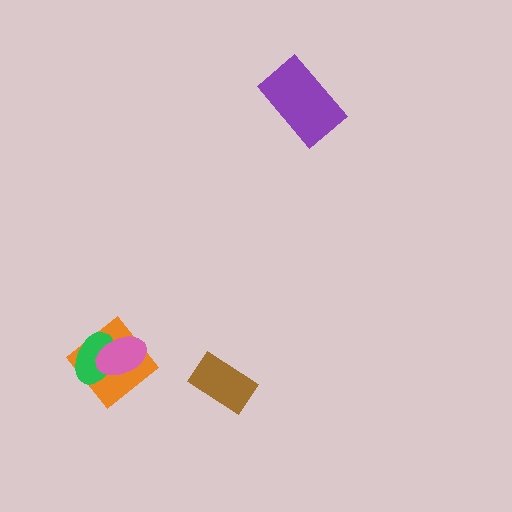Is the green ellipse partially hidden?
Yes, it is partially covered by another shape.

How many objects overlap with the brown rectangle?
0 objects overlap with the brown rectangle.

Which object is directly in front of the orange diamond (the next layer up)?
The green ellipse is directly in front of the orange diamond.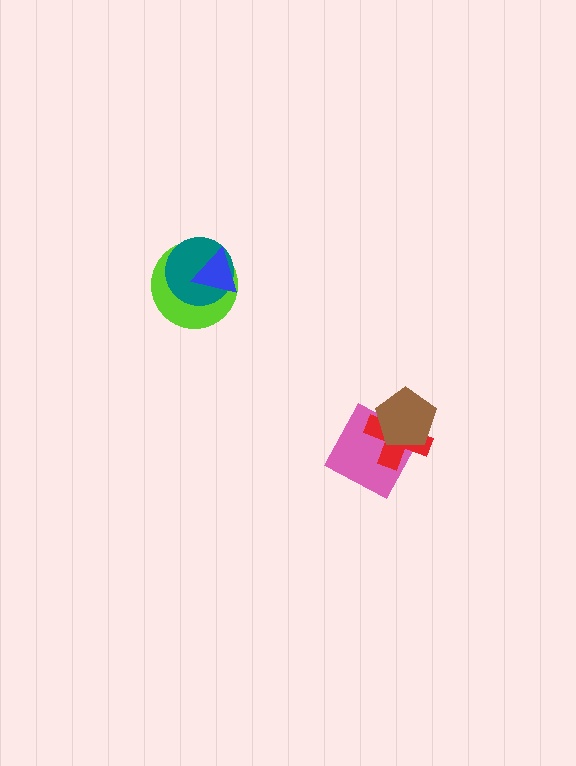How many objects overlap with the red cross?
2 objects overlap with the red cross.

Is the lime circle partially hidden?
Yes, it is partially covered by another shape.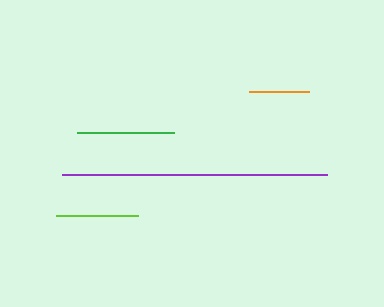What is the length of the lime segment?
The lime segment is approximately 82 pixels long.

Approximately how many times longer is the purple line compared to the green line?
The purple line is approximately 2.7 times the length of the green line.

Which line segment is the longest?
The purple line is the longest at approximately 266 pixels.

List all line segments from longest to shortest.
From longest to shortest: purple, green, lime, orange.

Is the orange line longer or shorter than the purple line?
The purple line is longer than the orange line.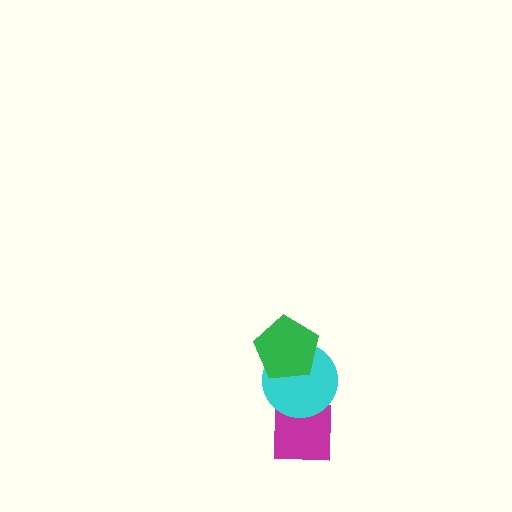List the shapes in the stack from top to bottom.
From top to bottom: the green pentagon, the cyan circle, the magenta square.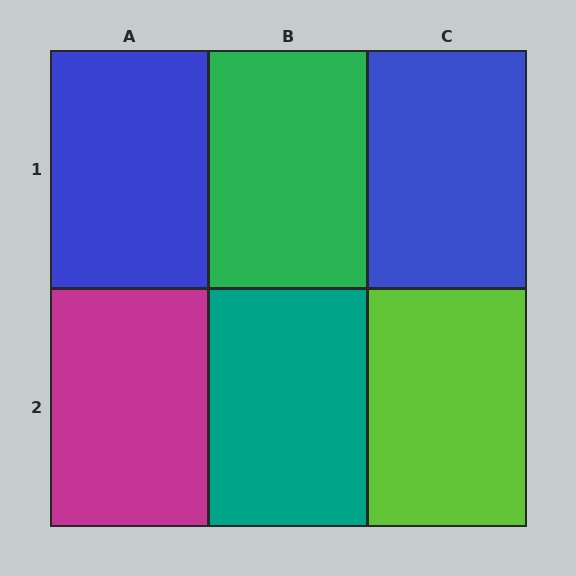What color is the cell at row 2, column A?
Magenta.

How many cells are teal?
1 cell is teal.